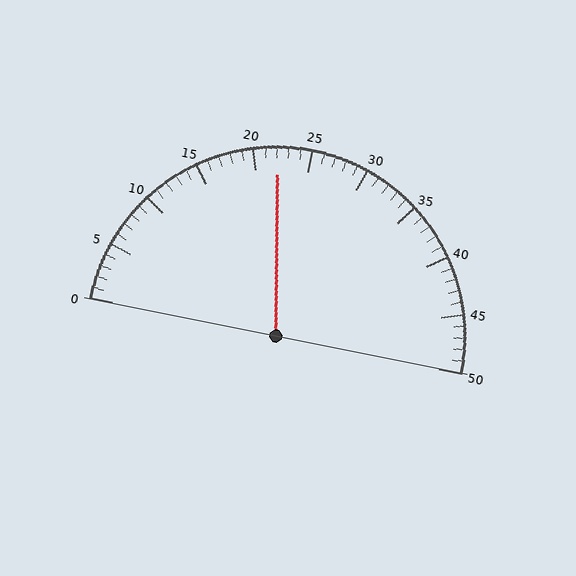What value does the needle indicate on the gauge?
The needle indicates approximately 22.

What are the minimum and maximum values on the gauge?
The gauge ranges from 0 to 50.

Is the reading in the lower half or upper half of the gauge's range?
The reading is in the lower half of the range (0 to 50).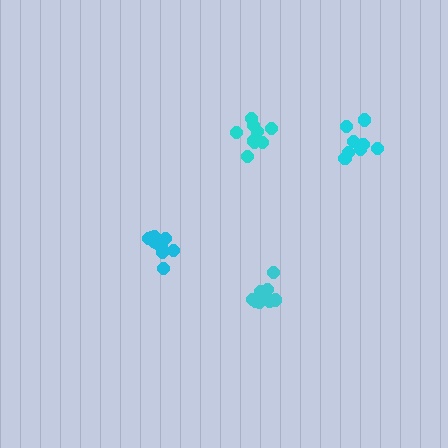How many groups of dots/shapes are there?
There are 4 groups.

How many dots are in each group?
Group 1: 11 dots, Group 2: 10 dots, Group 3: 8 dots, Group 4: 10 dots (39 total).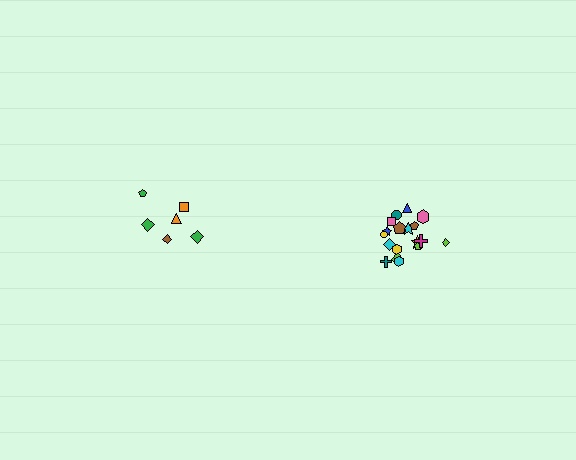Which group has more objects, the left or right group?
The right group.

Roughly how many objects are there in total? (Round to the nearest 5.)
Roughly 25 objects in total.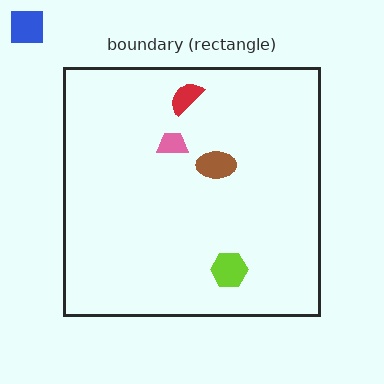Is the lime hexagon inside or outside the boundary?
Inside.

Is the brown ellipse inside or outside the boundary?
Inside.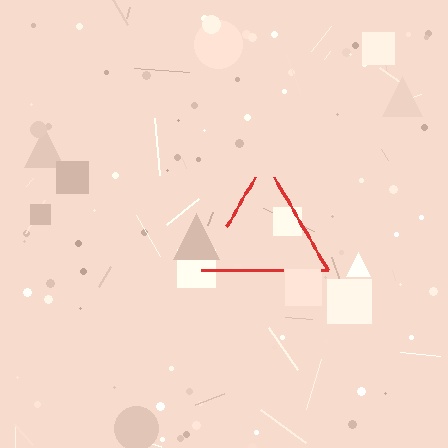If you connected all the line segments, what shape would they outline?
They would outline a triangle.